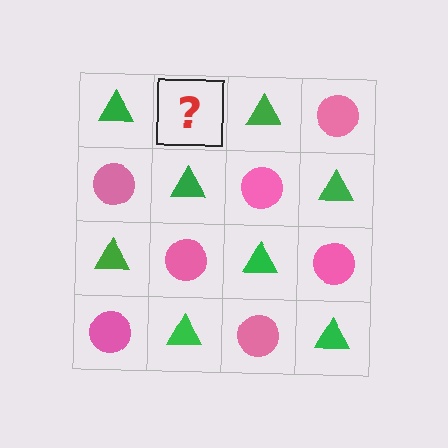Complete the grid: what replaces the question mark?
The question mark should be replaced with a pink circle.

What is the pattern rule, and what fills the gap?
The rule is that it alternates green triangle and pink circle in a checkerboard pattern. The gap should be filled with a pink circle.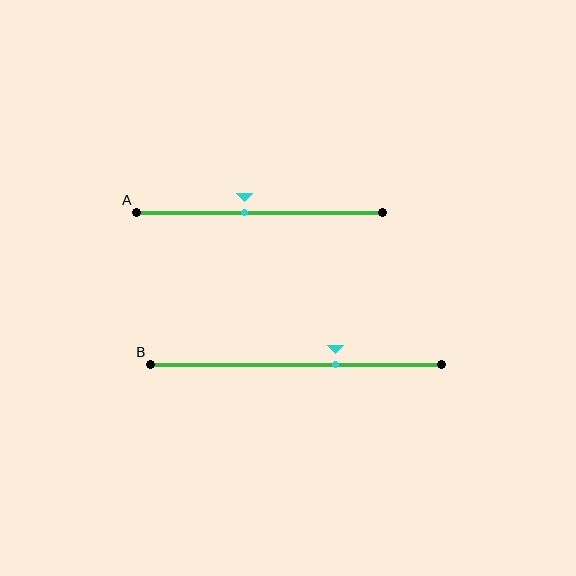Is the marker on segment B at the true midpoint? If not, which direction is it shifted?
No, the marker on segment B is shifted to the right by about 14% of the segment length.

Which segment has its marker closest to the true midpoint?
Segment A has its marker closest to the true midpoint.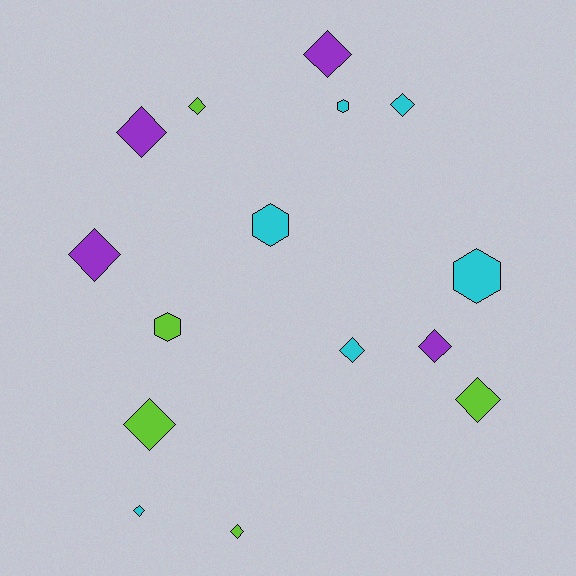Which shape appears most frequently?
Diamond, with 11 objects.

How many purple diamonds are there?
There are 4 purple diamonds.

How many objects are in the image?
There are 15 objects.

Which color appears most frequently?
Cyan, with 6 objects.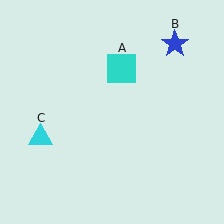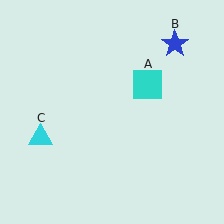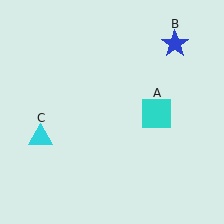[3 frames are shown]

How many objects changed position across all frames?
1 object changed position: cyan square (object A).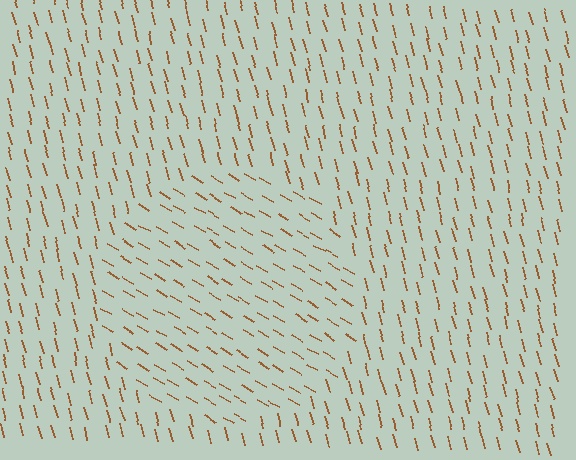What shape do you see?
I see a circle.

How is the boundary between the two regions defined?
The boundary is defined purely by a change in line orientation (approximately 45 degrees difference). All lines are the same color and thickness.